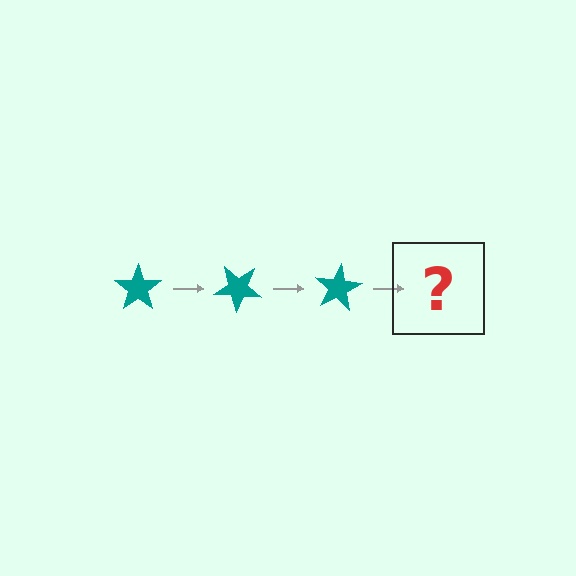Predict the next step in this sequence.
The next step is a teal star rotated 120 degrees.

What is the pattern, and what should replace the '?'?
The pattern is that the star rotates 40 degrees each step. The '?' should be a teal star rotated 120 degrees.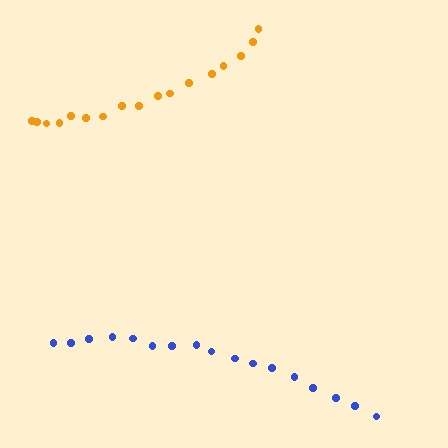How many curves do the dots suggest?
There are 2 distinct paths.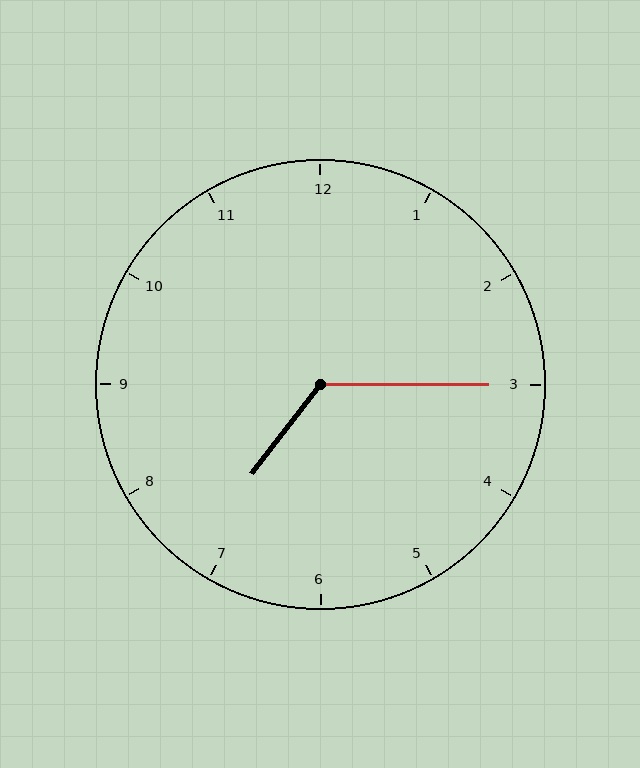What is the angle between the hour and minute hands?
Approximately 128 degrees.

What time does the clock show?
7:15.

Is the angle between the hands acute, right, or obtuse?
It is obtuse.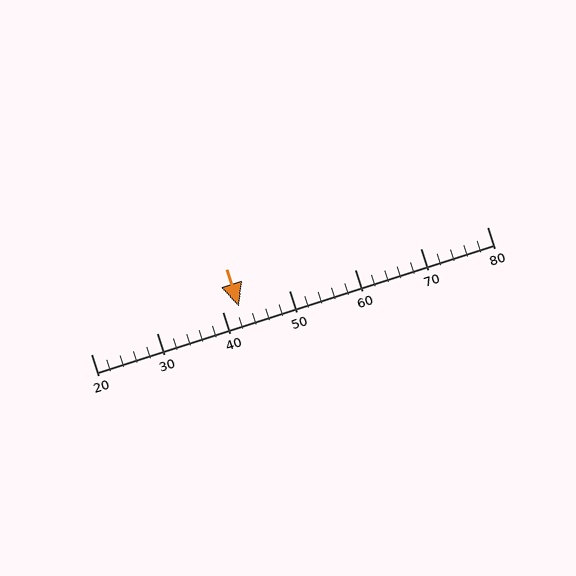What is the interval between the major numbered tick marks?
The major tick marks are spaced 10 units apart.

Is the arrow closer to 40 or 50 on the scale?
The arrow is closer to 40.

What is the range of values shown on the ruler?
The ruler shows values from 20 to 80.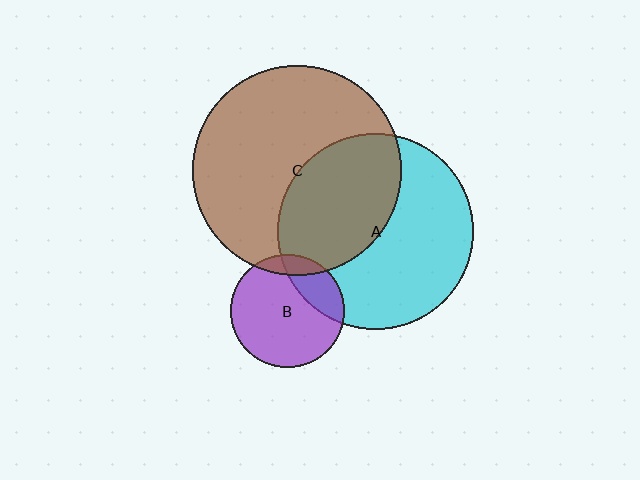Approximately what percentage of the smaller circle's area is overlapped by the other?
Approximately 45%.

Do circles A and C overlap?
Yes.